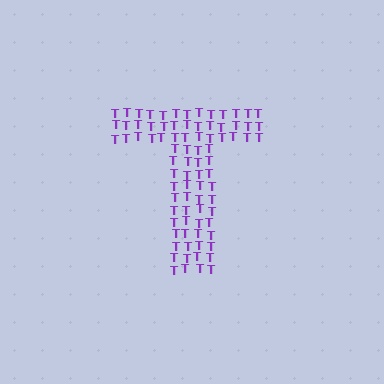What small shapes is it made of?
It is made of small letter T's.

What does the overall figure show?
The overall figure shows the letter T.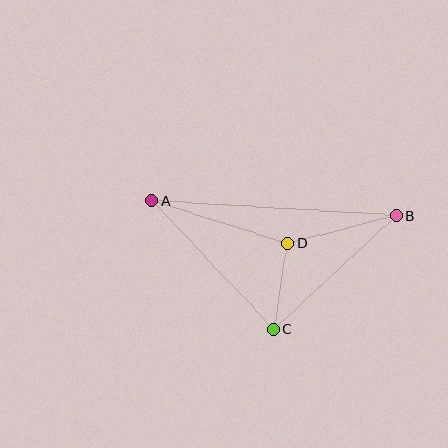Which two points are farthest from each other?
Points A and B are farthest from each other.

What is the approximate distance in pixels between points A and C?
The distance between A and C is approximately 177 pixels.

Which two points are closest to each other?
Points C and D are closest to each other.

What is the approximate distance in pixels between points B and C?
The distance between B and C is approximately 167 pixels.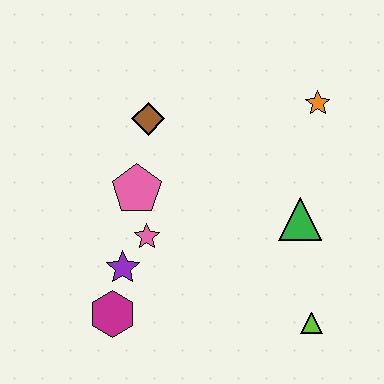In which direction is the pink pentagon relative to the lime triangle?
The pink pentagon is to the left of the lime triangle.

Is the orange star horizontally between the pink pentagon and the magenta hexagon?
No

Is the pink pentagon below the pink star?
No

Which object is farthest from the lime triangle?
The brown diamond is farthest from the lime triangle.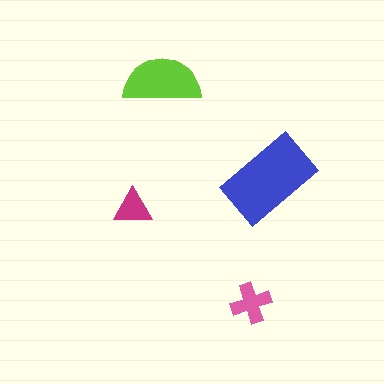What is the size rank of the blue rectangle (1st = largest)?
1st.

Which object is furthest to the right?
The blue rectangle is rightmost.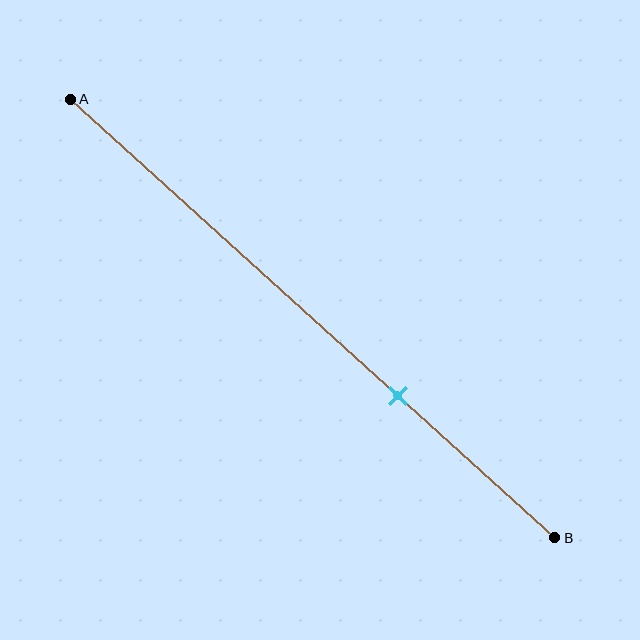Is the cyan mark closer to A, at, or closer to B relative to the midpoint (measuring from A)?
The cyan mark is closer to point B than the midpoint of segment AB.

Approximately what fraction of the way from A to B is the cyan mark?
The cyan mark is approximately 70% of the way from A to B.